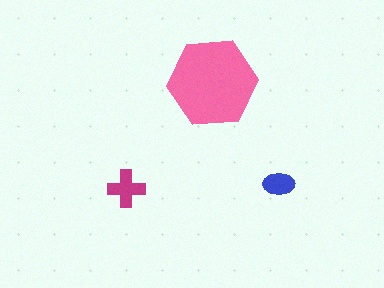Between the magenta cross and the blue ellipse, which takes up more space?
The magenta cross.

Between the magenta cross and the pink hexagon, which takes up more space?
The pink hexagon.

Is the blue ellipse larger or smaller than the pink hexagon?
Smaller.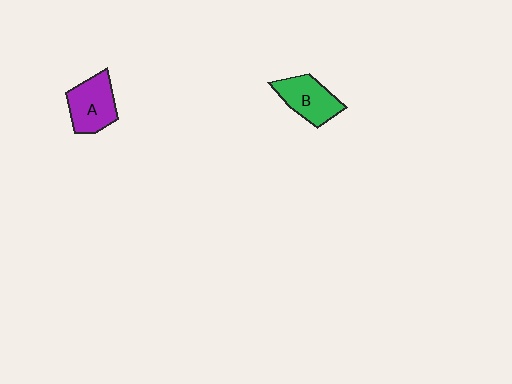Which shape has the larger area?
Shape A (purple).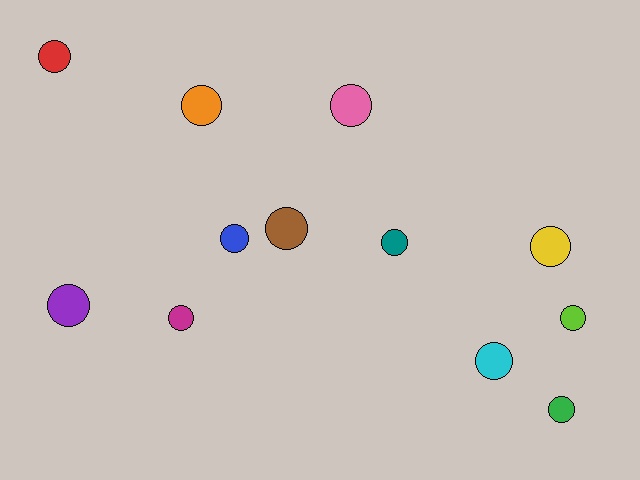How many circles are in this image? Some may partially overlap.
There are 12 circles.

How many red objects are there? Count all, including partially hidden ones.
There is 1 red object.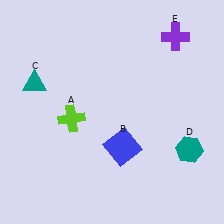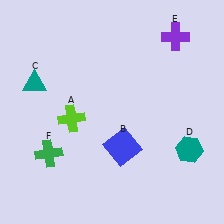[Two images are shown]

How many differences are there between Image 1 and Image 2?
There is 1 difference between the two images.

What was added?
A green cross (F) was added in Image 2.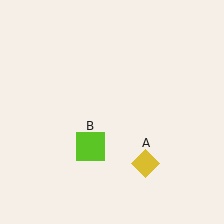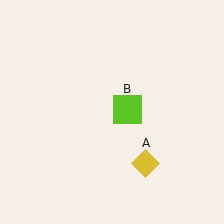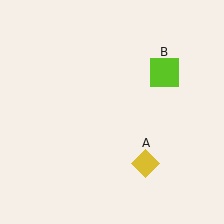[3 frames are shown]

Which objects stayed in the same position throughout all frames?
Yellow diamond (object A) remained stationary.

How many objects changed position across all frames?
1 object changed position: lime square (object B).